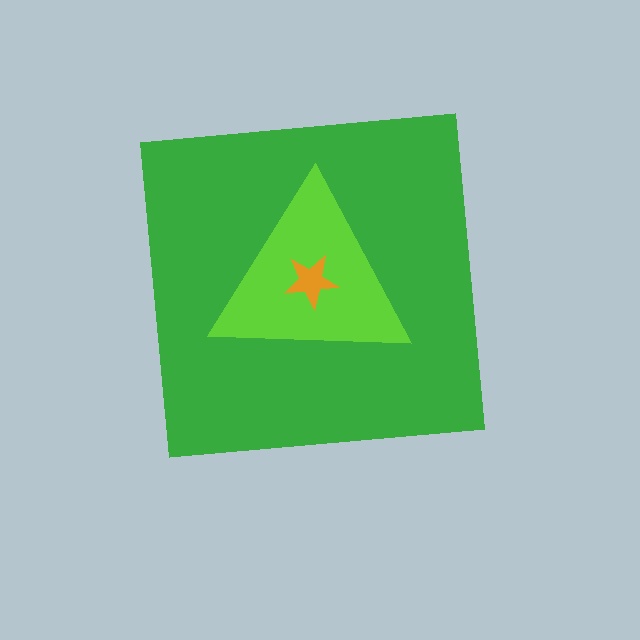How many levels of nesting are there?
3.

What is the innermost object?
The orange star.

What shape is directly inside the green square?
The lime triangle.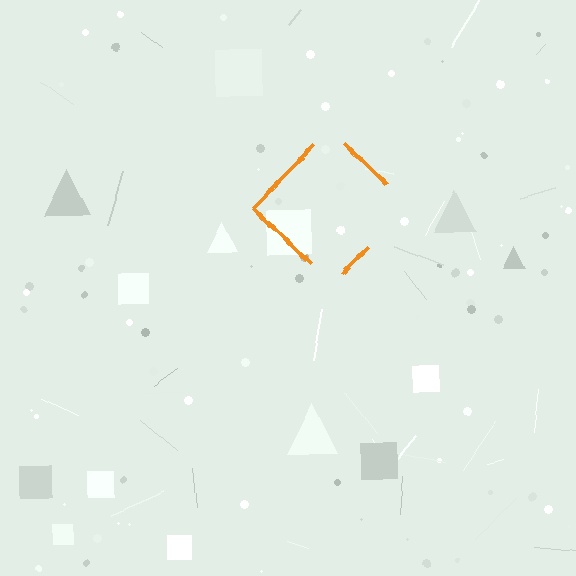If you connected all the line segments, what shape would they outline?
They would outline a diamond.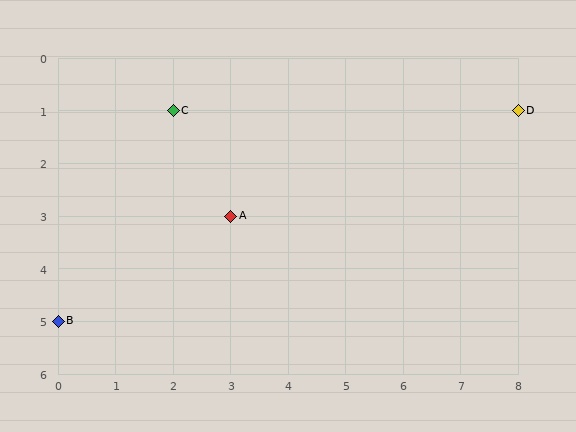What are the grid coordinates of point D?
Point D is at grid coordinates (8, 1).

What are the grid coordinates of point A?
Point A is at grid coordinates (3, 3).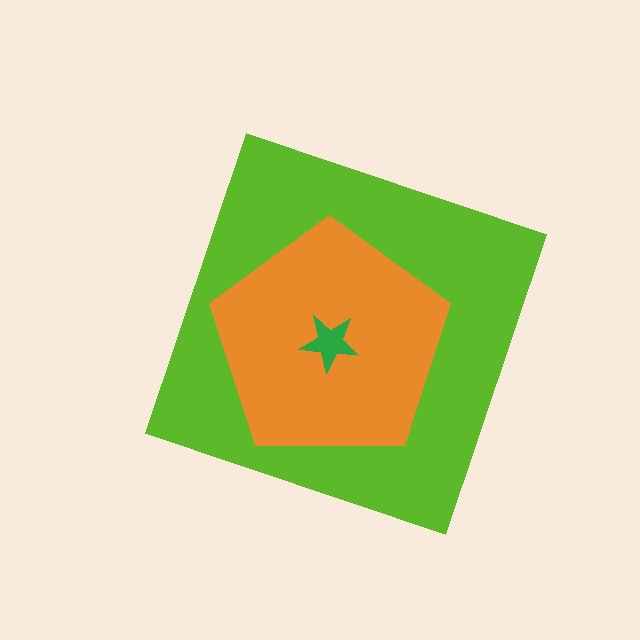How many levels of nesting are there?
3.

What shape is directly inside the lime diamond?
The orange pentagon.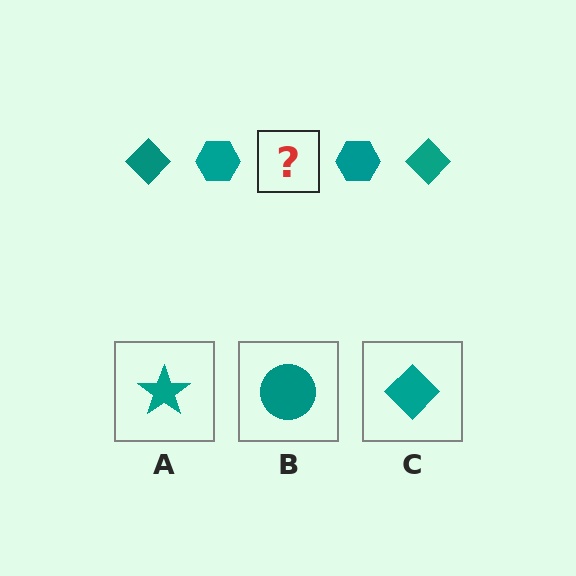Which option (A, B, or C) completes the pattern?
C.